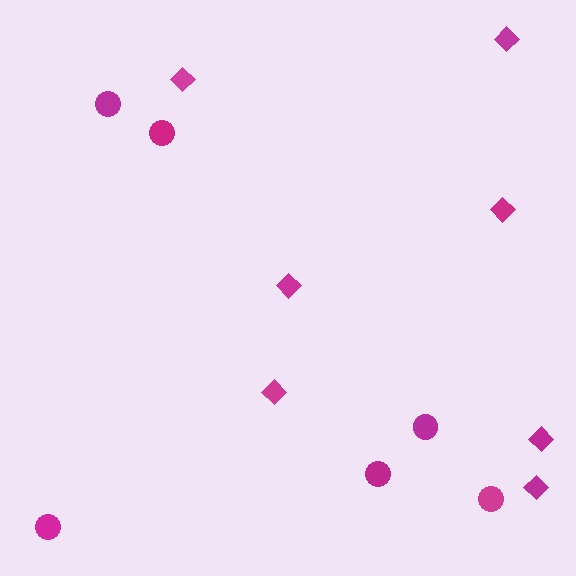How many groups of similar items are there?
There are 2 groups: one group of diamonds (7) and one group of circles (6).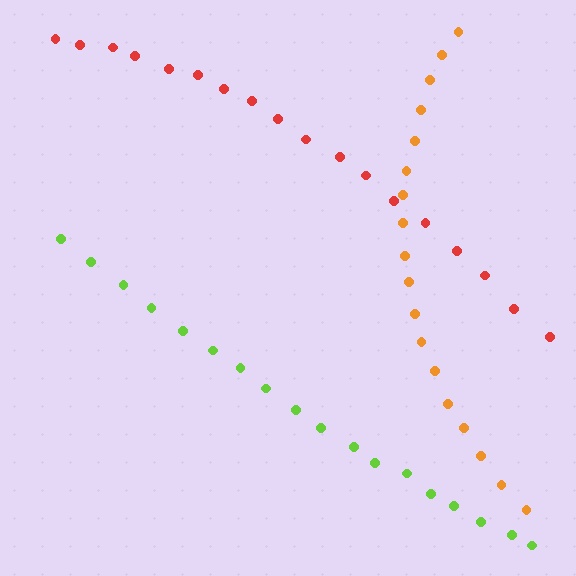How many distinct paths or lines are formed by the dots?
There are 3 distinct paths.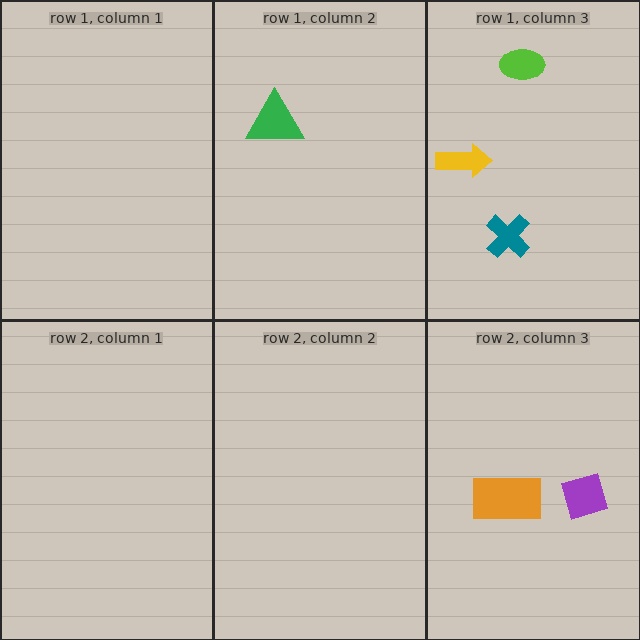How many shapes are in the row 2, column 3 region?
2.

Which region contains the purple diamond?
The row 2, column 3 region.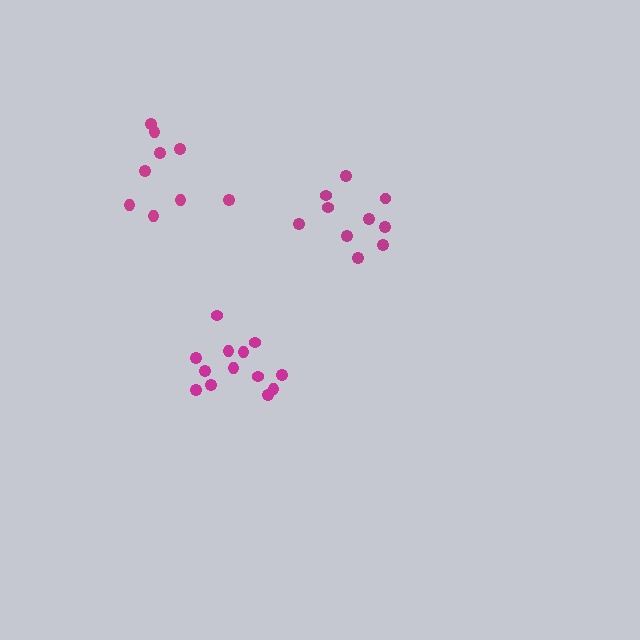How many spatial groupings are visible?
There are 3 spatial groupings.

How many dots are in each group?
Group 1: 10 dots, Group 2: 13 dots, Group 3: 9 dots (32 total).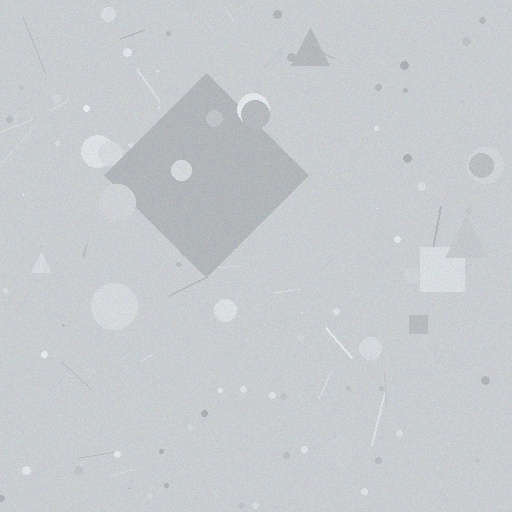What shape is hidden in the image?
A diamond is hidden in the image.